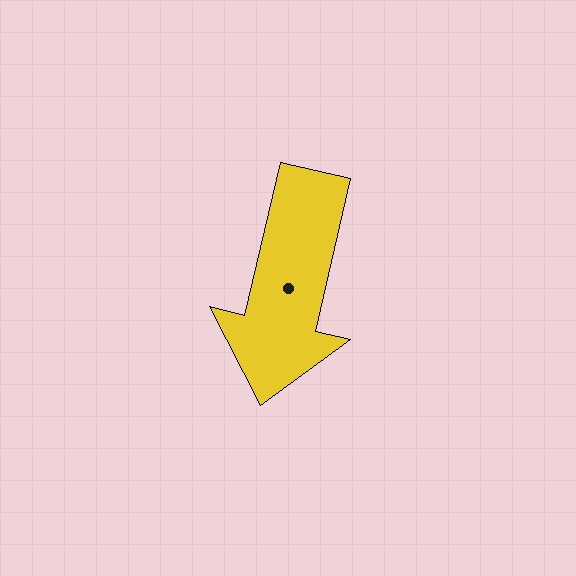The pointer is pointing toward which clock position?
Roughly 6 o'clock.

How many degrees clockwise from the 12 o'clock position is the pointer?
Approximately 193 degrees.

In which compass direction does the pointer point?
South.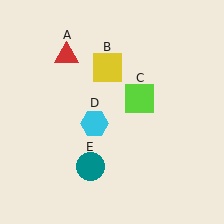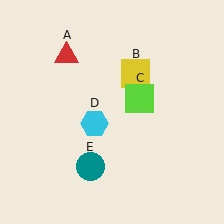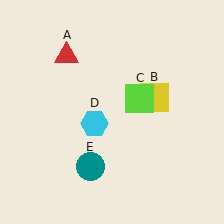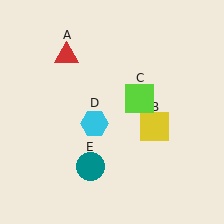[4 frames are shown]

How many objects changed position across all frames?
1 object changed position: yellow square (object B).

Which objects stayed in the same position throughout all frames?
Red triangle (object A) and lime square (object C) and cyan hexagon (object D) and teal circle (object E) remained stationary.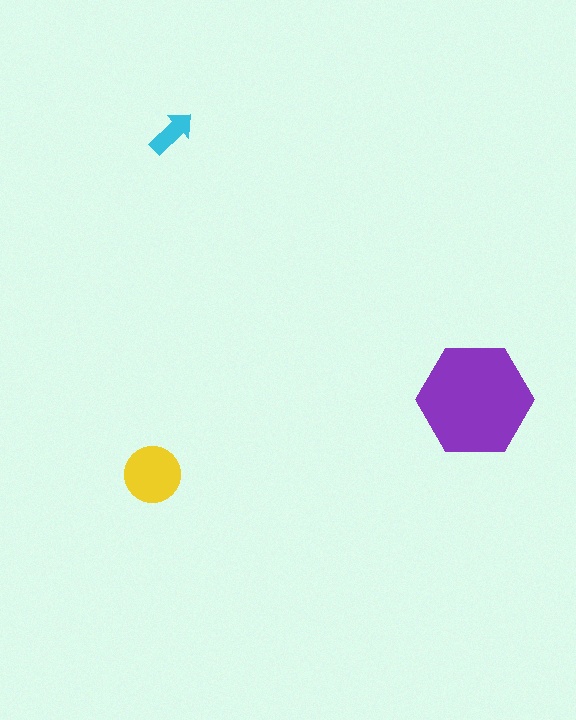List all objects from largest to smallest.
The purple hexagon, the yellow circle, the cyan arrow.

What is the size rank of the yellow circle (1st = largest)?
2nd.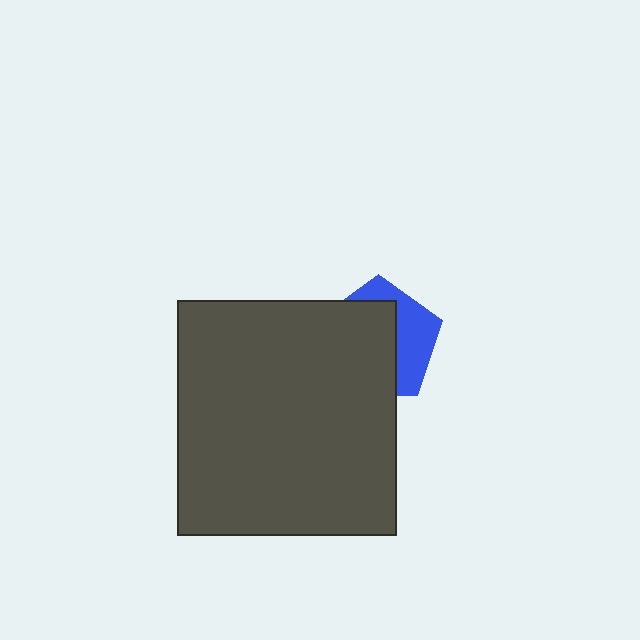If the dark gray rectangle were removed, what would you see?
You would see the complete blue pentagon.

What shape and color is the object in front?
The object in front is a dark gray rectangle.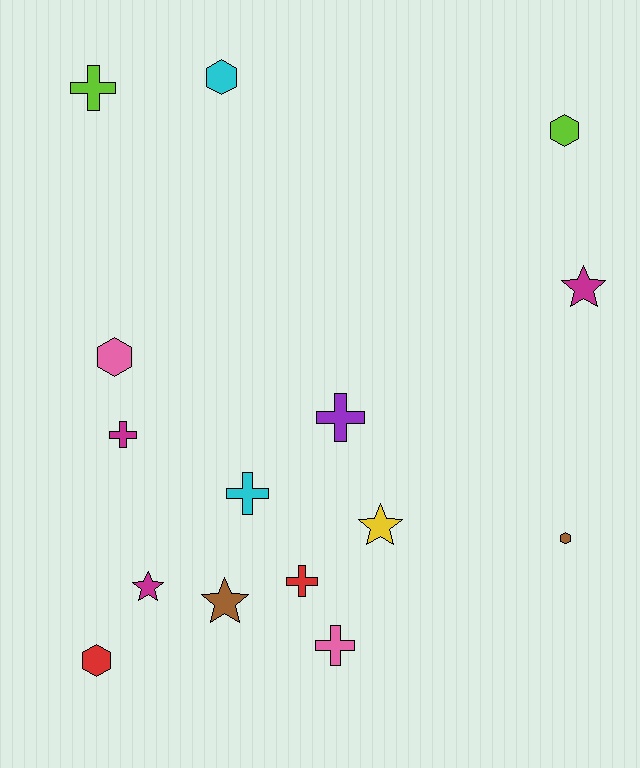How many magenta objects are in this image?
There are 3 magenta objects.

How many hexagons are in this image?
There are 5 hexagons.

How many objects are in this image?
There are 15 objects.